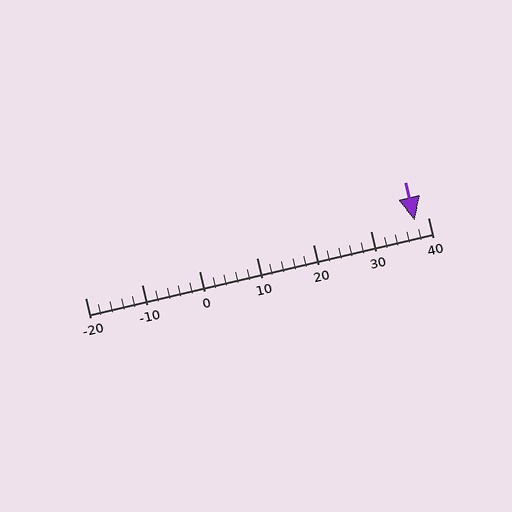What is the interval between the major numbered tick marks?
The major tick marks are spaced 10 units apart.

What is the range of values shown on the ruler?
The ruler shows values from -20 to 40.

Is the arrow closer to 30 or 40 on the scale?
The arrow is closer to 40.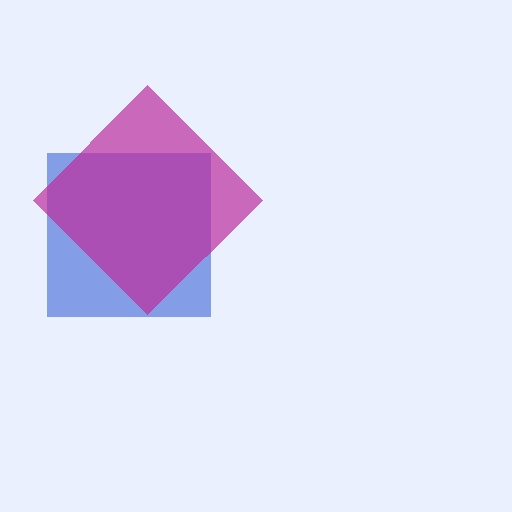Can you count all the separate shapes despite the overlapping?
Yes, there are 2 separate shapes.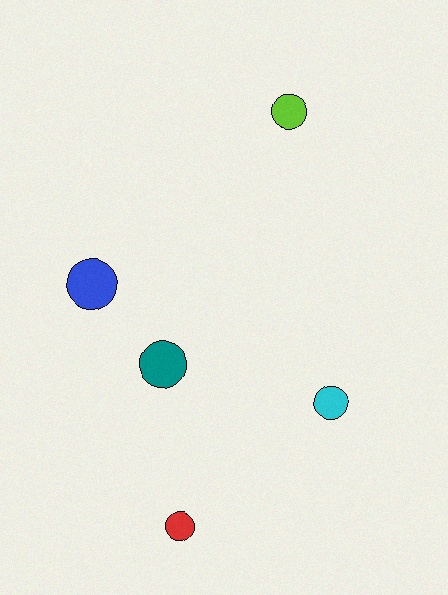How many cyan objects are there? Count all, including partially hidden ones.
There is 1 cyan object.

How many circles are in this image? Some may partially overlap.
There are 5 circles.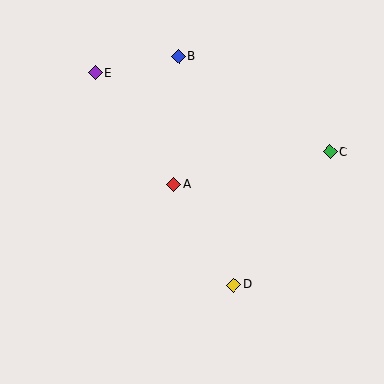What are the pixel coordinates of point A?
Point A is at (174, 185).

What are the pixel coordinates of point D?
Point D is at (234, 285).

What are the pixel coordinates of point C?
Point C is at (330, 152).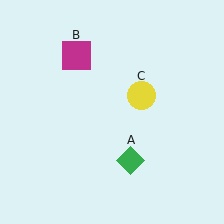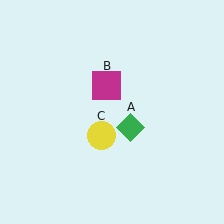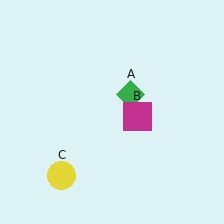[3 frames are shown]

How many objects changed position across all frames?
3 objects changed position: green diamond (object A), magenta square (object B), yellow circle (object C).